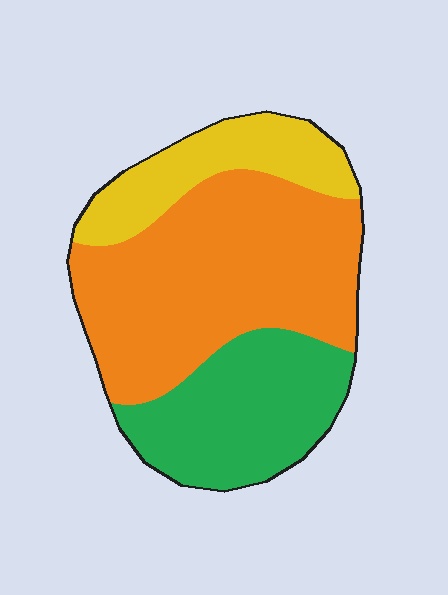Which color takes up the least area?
Yellow, at roughly 20%.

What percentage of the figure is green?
Green covers roughly 30% of the figure.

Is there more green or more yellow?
Green.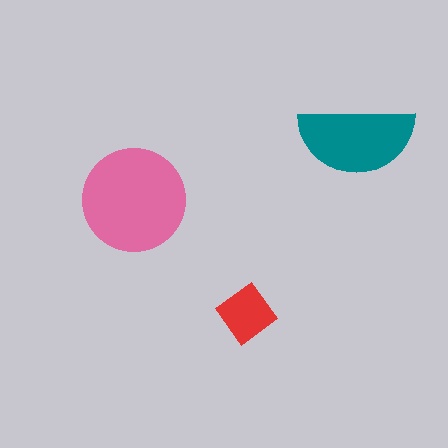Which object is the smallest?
The red diamond.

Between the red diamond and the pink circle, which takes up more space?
The pink circle.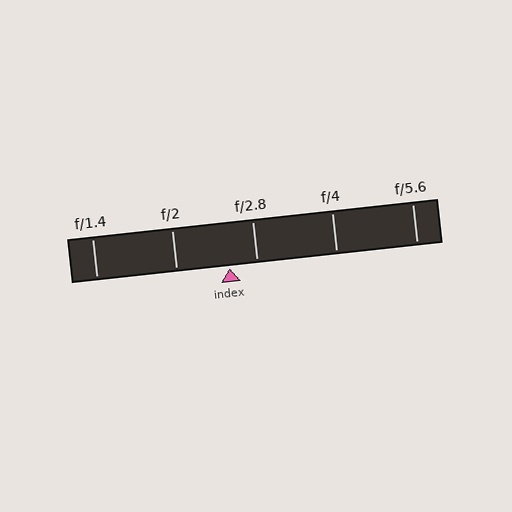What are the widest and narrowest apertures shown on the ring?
The widest aperture shown is f/1.4 and the narrowest is f/5.6.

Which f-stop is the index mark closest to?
The index mark is closest to f/2.8.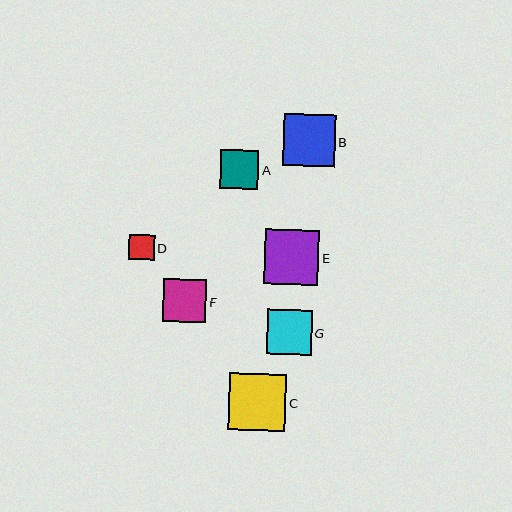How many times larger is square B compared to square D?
Square B is approximately 2.0 times the size of square D.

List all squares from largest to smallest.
From largest to smallest: C, E, B, G, F, A, D.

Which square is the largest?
Square C is the largest with a size of approximately 57 pixels.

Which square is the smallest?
Square D is the smallest with a size of approximately 26 pixels.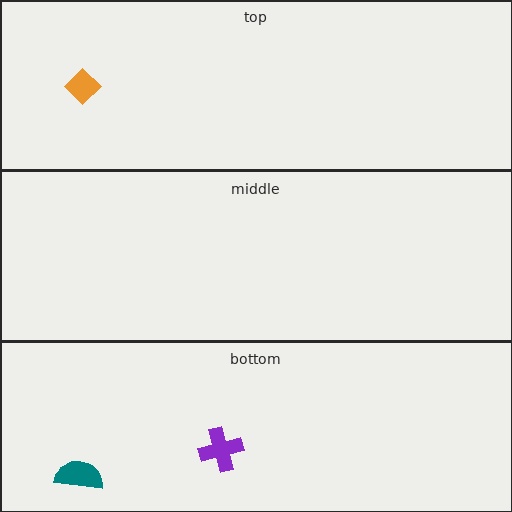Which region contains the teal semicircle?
The bottom region.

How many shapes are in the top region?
1.